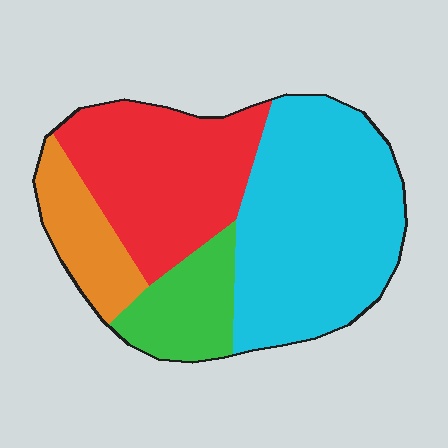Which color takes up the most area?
Cyan, at roughly 45%.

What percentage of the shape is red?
Red takes up about one third (1/3) of the shape.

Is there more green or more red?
Red.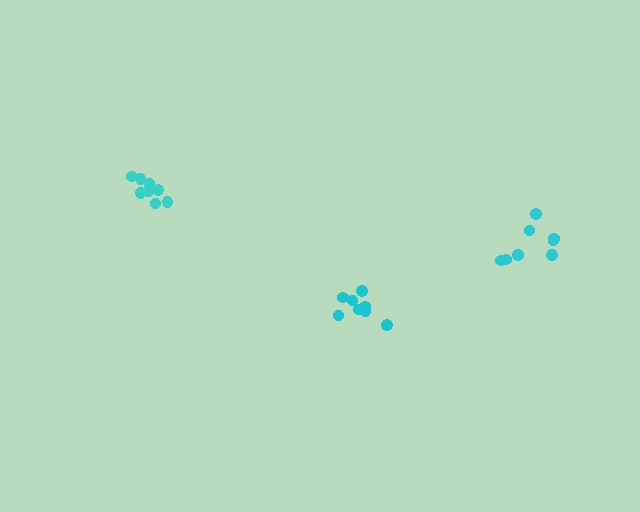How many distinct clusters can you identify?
There are 3 distinct clusters.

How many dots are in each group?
Group 1: 8 dots, Group 2: 8 dots, Group 3: 8 dots (24 total).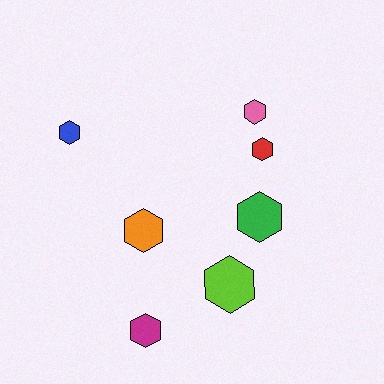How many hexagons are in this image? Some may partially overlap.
There are 7 hexagons.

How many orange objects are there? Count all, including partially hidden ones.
There is 1 orange object.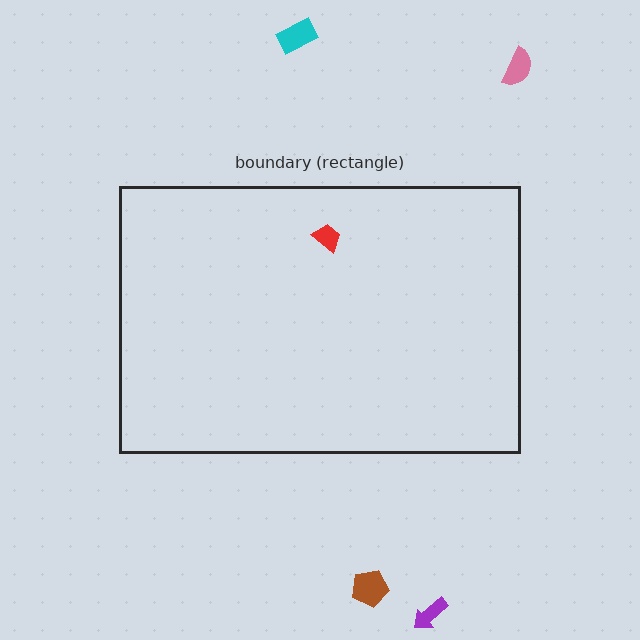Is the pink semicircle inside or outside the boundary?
Outside.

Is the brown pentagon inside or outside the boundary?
Outside.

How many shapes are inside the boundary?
1 inside, 4 outside.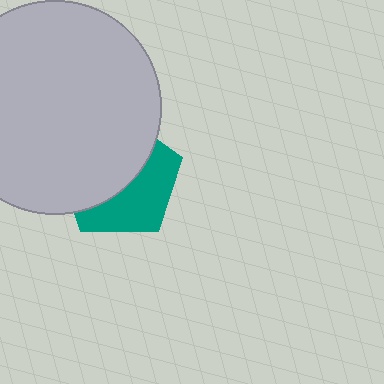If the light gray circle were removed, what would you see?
You would see the complete teal pentagon.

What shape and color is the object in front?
The object in front is a light gray circle.